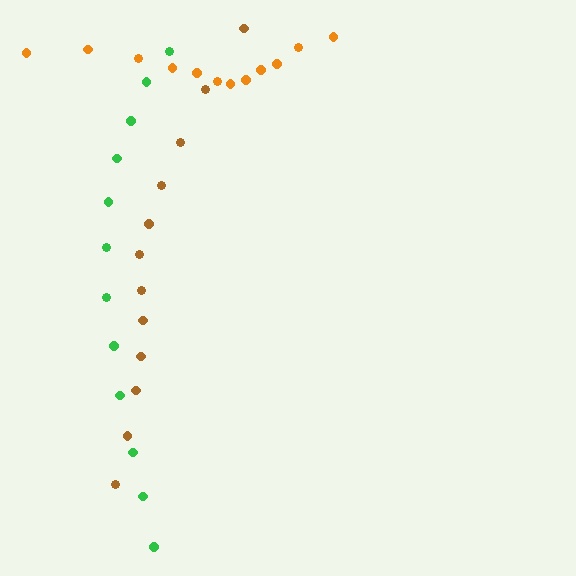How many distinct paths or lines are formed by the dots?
There are 3 distinct paths.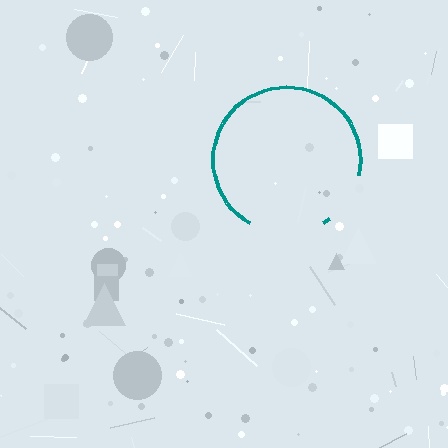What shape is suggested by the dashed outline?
The dashed outline suggests a circle.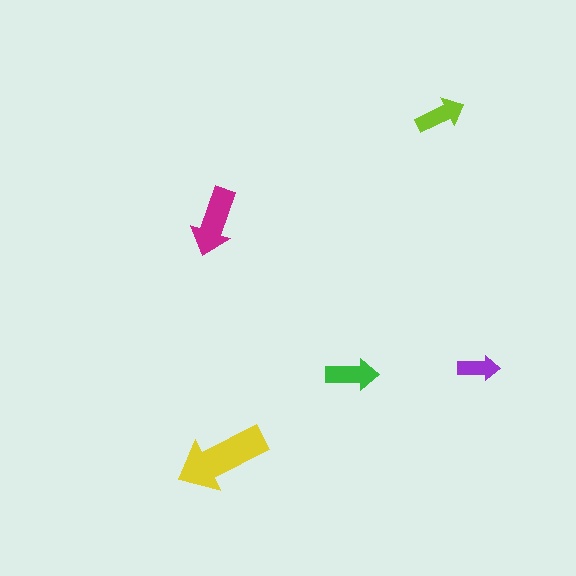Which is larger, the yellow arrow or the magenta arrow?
The yellow one.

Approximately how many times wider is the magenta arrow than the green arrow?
About 1.5 times wider.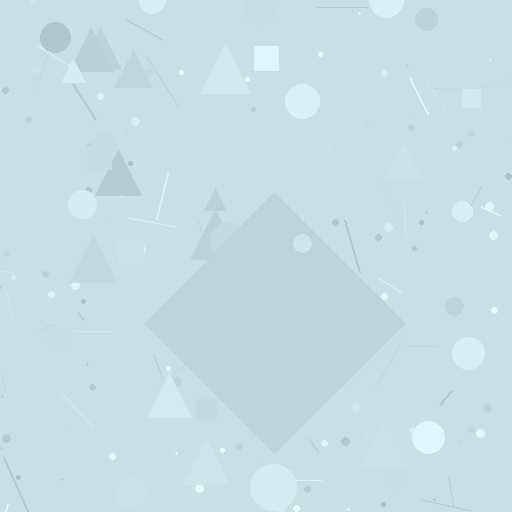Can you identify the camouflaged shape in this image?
The camouflaged shape is a diamond.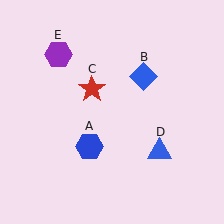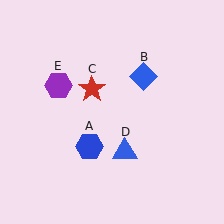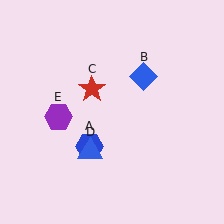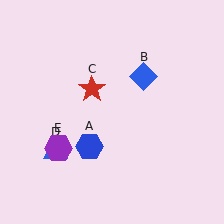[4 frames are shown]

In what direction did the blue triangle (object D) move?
The blue triangle (object D) moved left.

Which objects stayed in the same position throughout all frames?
Blue hexagon (object A) and blue diamond (object B) and red star (object C) remained stationary.